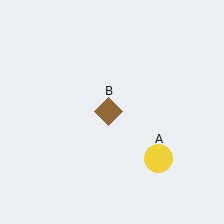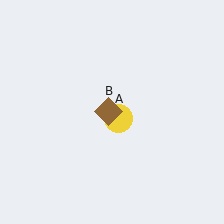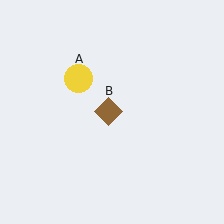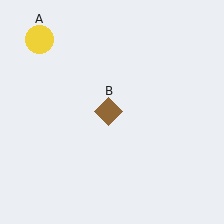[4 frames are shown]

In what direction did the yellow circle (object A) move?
The yellow circle (object A) moved up and to the left.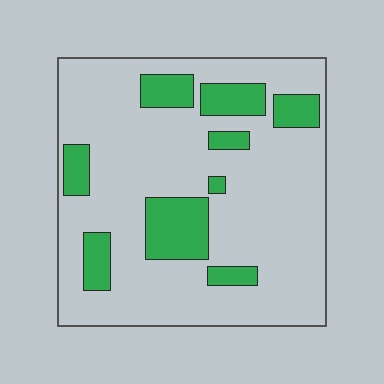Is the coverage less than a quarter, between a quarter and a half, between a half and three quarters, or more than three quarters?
Less than a quarter.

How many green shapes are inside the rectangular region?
9.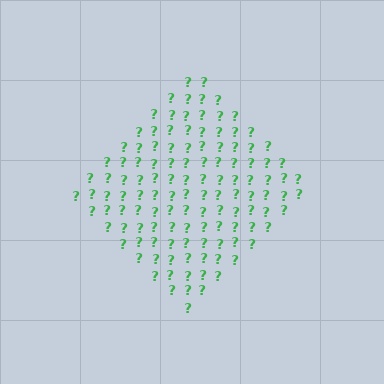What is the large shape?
The large shape is a diamond.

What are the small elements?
The small elements are question marks.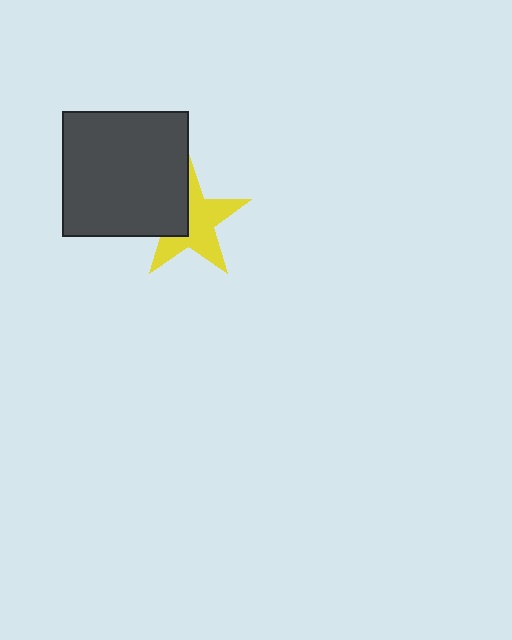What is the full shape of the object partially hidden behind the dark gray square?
The partially hidden object is a yellow star.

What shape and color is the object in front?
The object in front is a dark gray square.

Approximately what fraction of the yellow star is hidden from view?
Roughly 38% of the yellow star is hidden behind the dark gray square.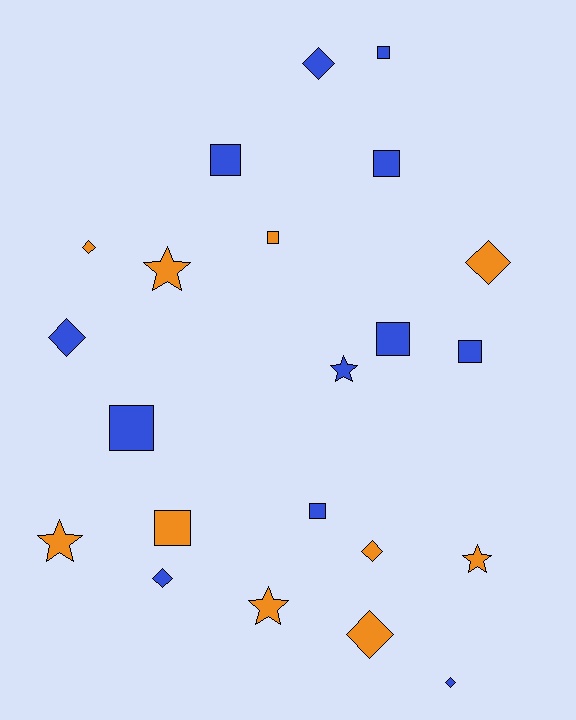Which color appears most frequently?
Blue, with 12 objects.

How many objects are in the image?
There are 22 objects.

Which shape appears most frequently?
Square, with 9 objects.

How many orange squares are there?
There are 2 orange squares.